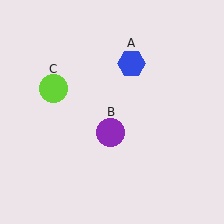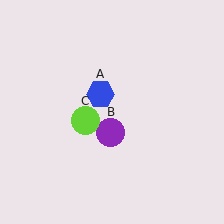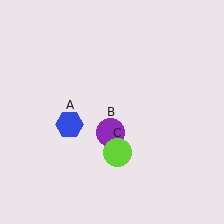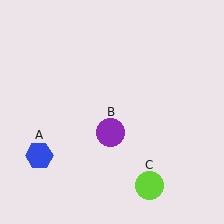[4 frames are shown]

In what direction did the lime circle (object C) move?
The lime circle (object C) moved down and to the right.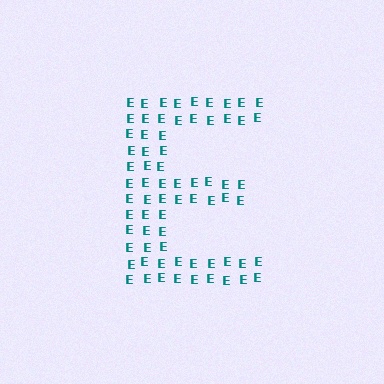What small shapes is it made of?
It is made of small letter E's.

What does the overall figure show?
The overall figure shows the letter E.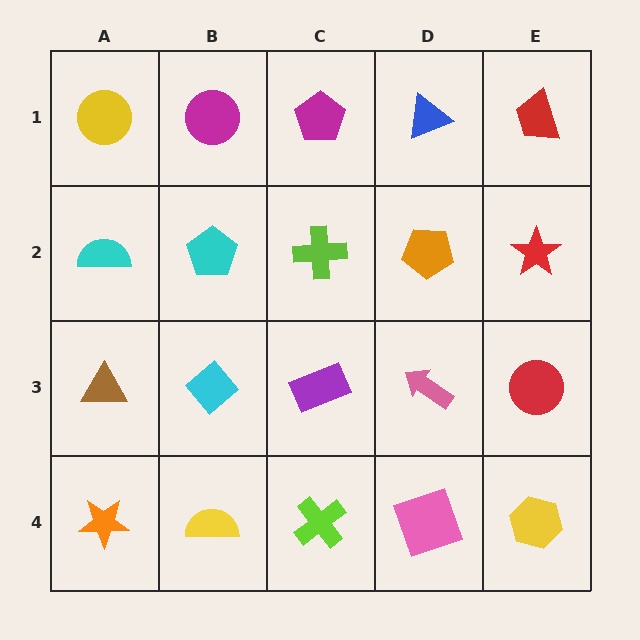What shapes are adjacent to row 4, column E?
A red circle (row 3, column E), a pink square (row 4, column D).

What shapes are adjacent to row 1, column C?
A lime cross (row 2, column C), a magenta circle (row 1, column B), a blue triangle (row 1, column D).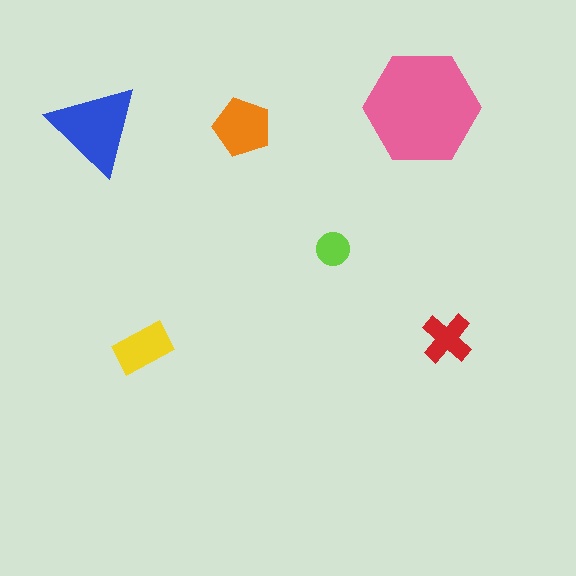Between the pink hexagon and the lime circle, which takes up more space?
The pink hexagon.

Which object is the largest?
The pink hexagon.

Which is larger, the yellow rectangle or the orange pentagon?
The orange pentagon.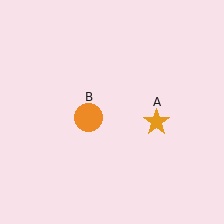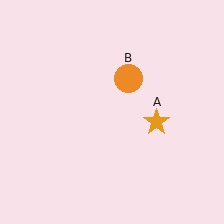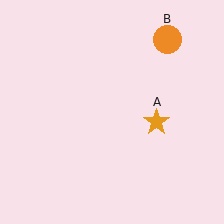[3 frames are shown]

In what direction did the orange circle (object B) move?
The orange circle (object B) moved up and to the right.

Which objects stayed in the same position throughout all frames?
Orange star (object A) remained stationary.